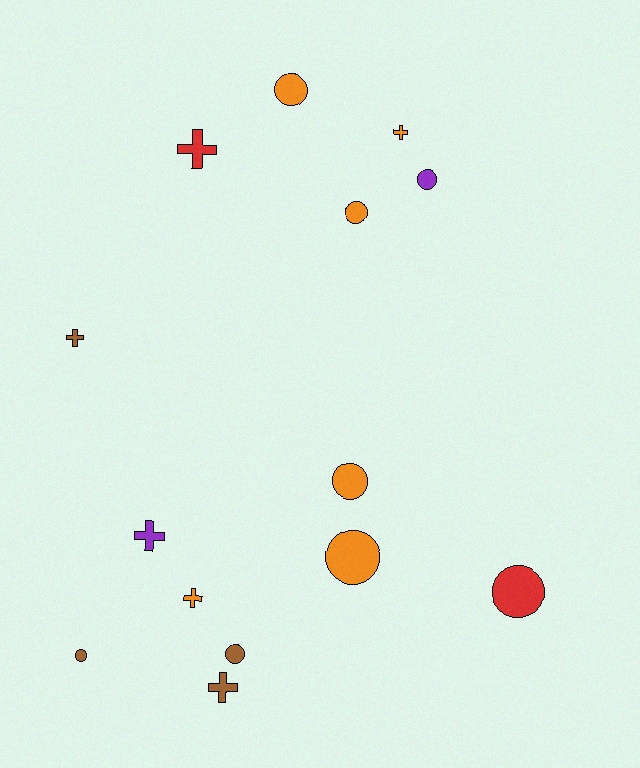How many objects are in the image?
There are 14 objects.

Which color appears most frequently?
Orange, with 6 objects.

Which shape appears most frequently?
Circle, with 8 objects.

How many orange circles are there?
There are 4 orange circles.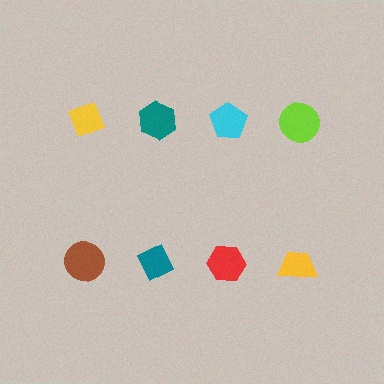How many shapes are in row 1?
4 shapes.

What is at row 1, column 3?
A cyan pentagon.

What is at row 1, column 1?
A yellow diamond.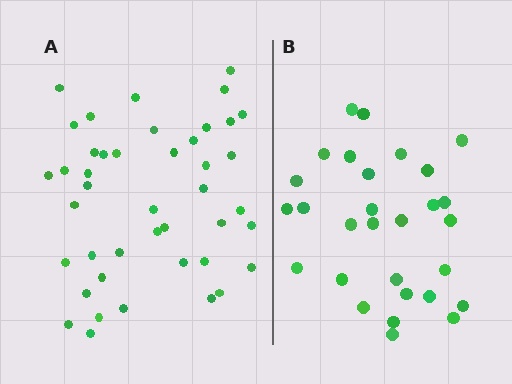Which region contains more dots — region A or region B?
Region A (the left region) has more dots.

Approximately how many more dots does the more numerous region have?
Region A has approximately 15 more dots than region B.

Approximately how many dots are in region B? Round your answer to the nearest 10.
About 30 dots. (The exact count is 29, which rounds to 30.)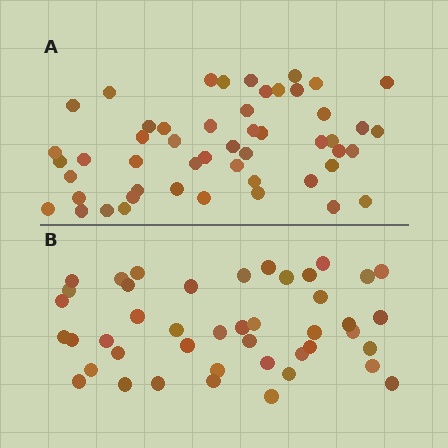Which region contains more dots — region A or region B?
Region A (the top region) has more dots.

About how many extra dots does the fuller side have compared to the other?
Region A has roughly 8 or so more dots than region B.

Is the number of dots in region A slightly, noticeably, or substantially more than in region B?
Region A has only slightly more — the two regions are fairly close. The ratio is roughly 1.2 to 1.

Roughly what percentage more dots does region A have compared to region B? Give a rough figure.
About 15% more.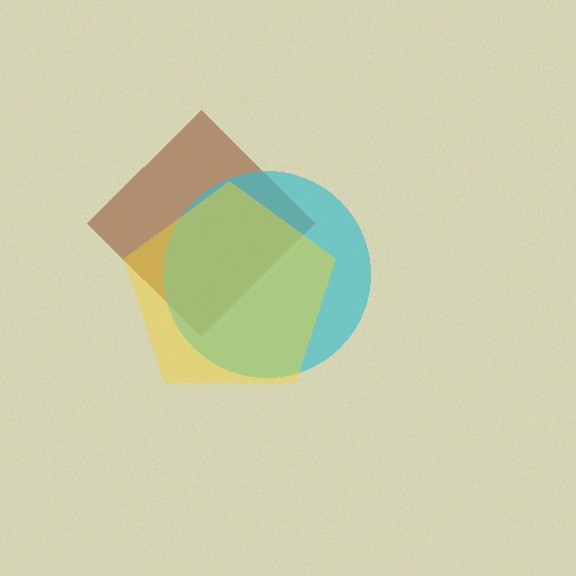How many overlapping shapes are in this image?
There are 3 overlapping shapes in the image.